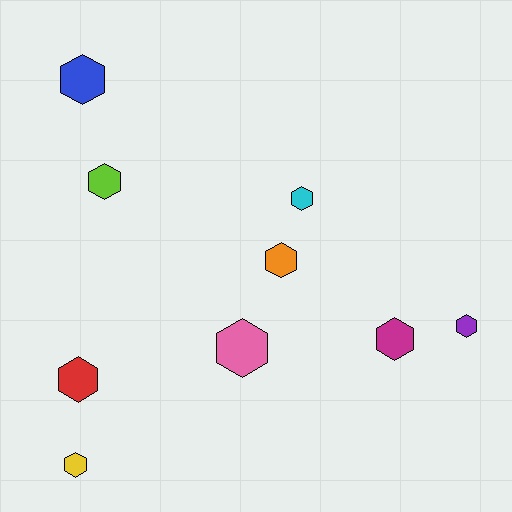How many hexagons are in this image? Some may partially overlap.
There are 9 hexagons.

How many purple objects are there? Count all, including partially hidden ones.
There is 1 purple object.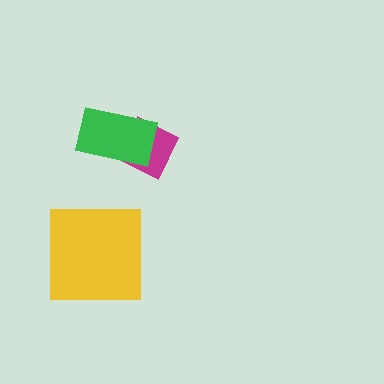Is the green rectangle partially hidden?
No, no other shape covers it.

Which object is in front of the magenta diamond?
The green rectangle is in front of the magenta diamond.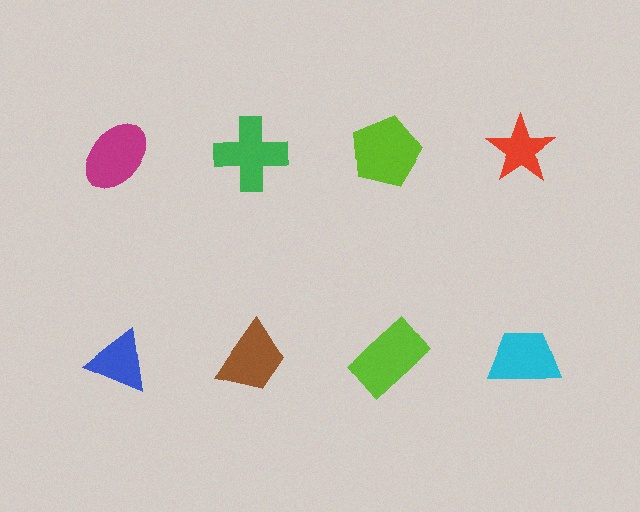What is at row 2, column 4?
A cyan trapezoid.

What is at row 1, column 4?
A red star.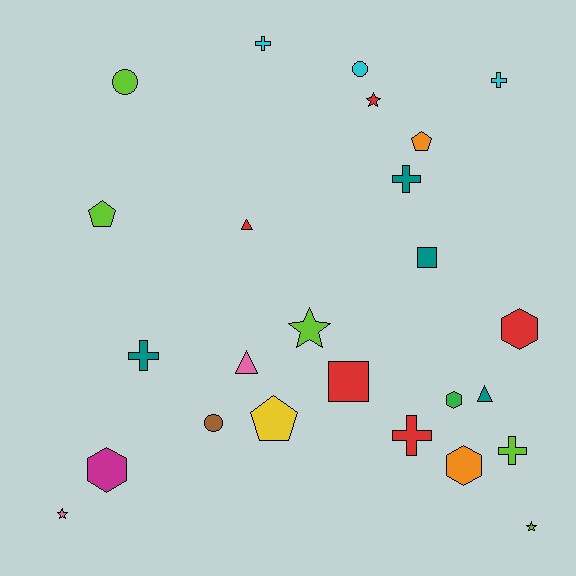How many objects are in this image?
There are 25 objects.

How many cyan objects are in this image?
There are 3 cyan objects.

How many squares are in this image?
There are 2 squares.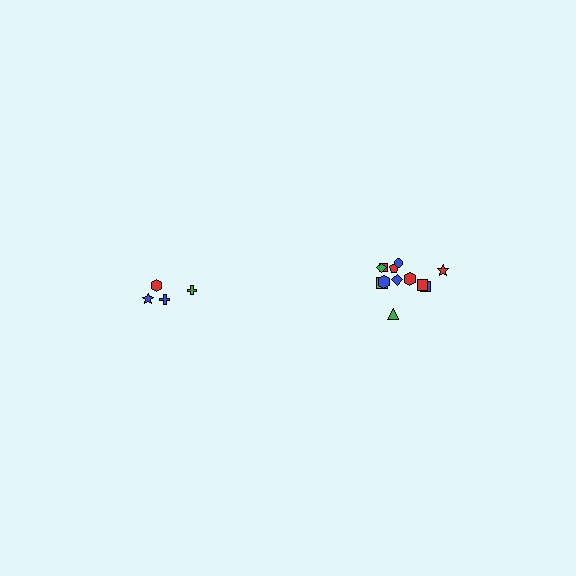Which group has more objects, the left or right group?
The right group.